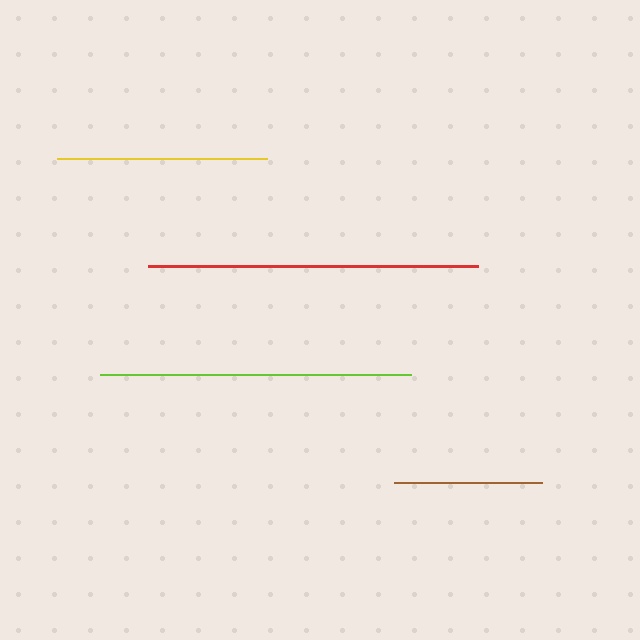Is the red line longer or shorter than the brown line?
The red line is longer than the brown line.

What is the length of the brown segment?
The brown segment is approximately 148 pixels long.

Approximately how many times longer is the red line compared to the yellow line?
The red line is approximately 1.6 times the length of the yellow line.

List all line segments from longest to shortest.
From longest to shortest: red, lime, yellow, brown.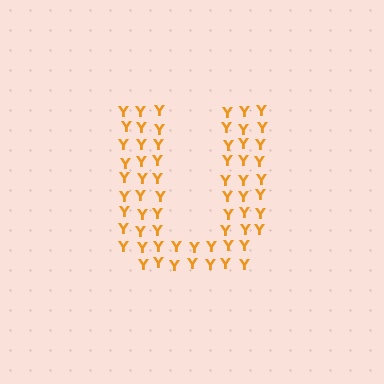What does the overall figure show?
The overall figure shows the letter U.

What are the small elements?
The small elements are letter Y's.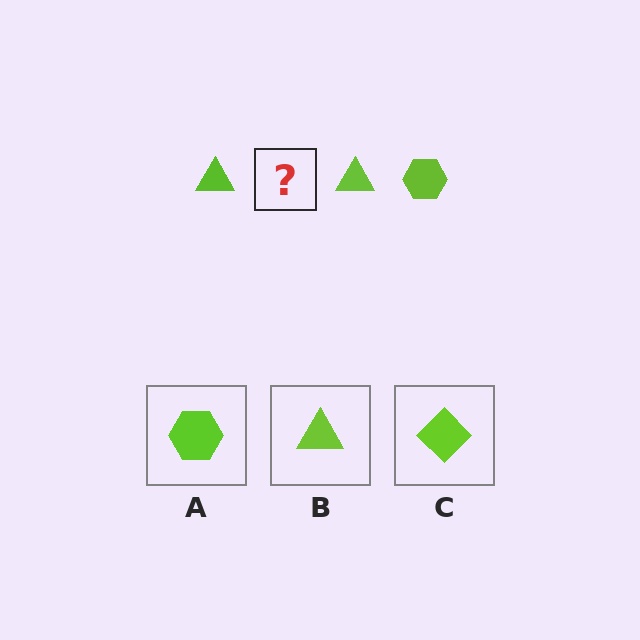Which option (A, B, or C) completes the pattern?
A.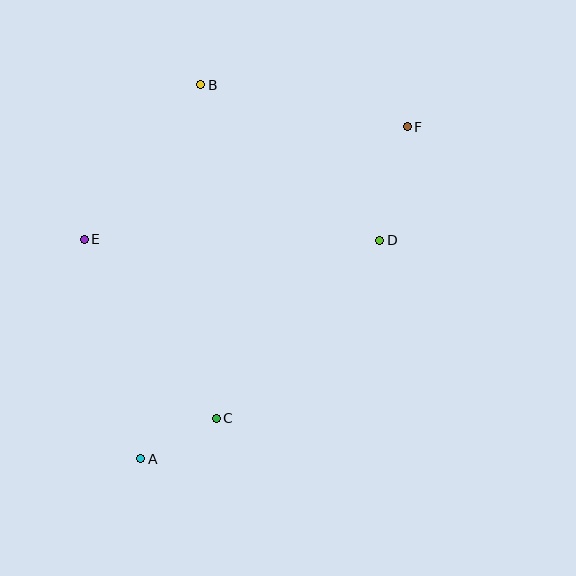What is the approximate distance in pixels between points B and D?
The distance between B and D is approximately 237 pixels.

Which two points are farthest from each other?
Points A and F are farthest from each other.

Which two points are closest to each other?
Points A and C are closest to each other.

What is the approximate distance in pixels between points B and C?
The distance between B and C is approximately 334 pixels.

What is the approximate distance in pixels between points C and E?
The distance between C and E is approximately 222 pixels.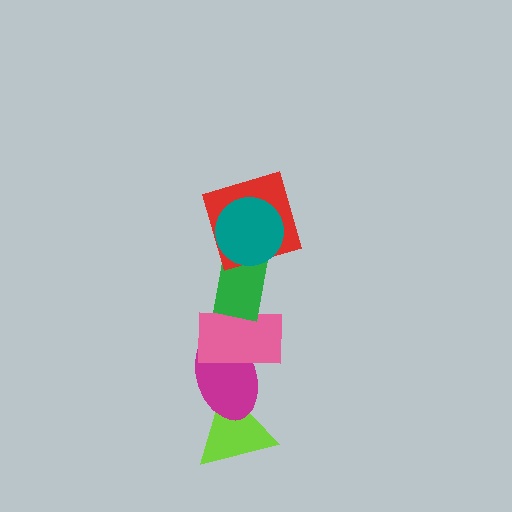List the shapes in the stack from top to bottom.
From top to bottom: the teal circle, the red square, the green rectangle, the pink rectangle, the magenta ellipse, the lime triangle.